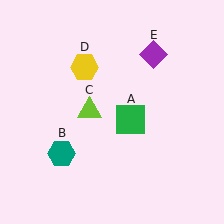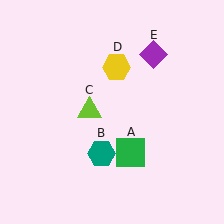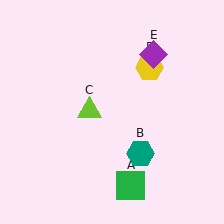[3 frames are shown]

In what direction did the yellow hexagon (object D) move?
The yellow hexagon (object D) moved right.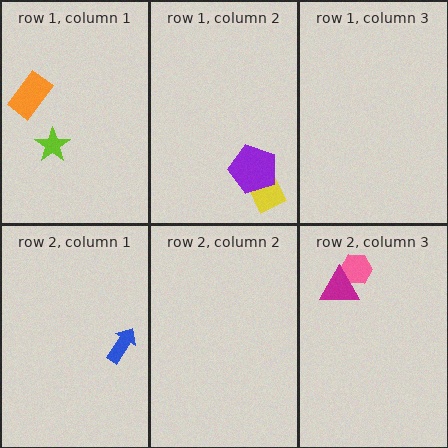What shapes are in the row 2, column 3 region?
The pink hexagon, the magenta triangle.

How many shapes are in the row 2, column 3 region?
2.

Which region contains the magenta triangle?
The row 2, column 3 region.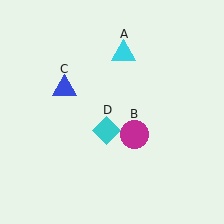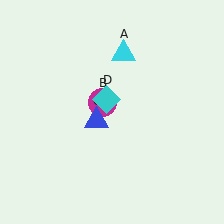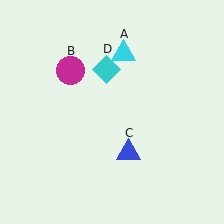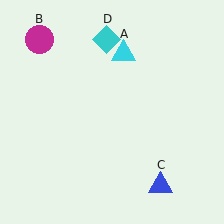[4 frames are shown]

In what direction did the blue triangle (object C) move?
The blue triangle (object C) moved down and to the right.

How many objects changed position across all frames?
3 objects changed position: magenta circle (object B), blue triangle (object C), cyan diamond (object D).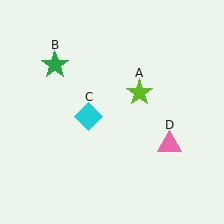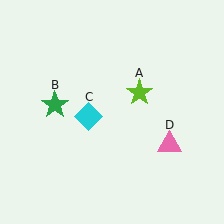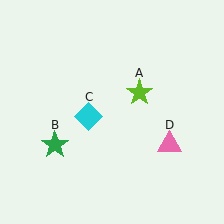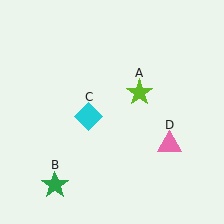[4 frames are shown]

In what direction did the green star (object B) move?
The green star (object B) moved down.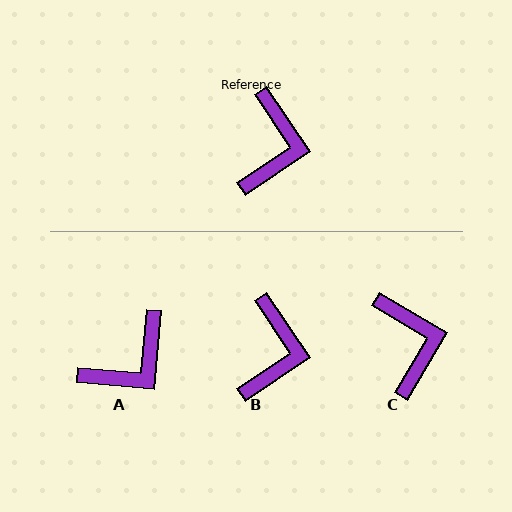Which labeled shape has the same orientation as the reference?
B.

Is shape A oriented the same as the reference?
No, it is off by about 38 degrees.